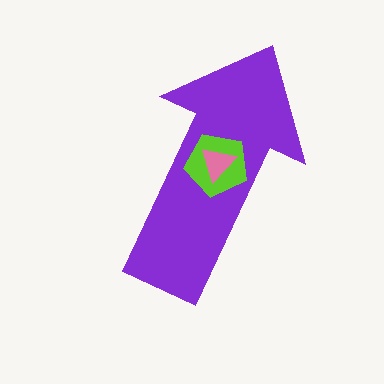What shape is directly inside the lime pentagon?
The pink triangle.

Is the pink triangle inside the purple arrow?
Yes.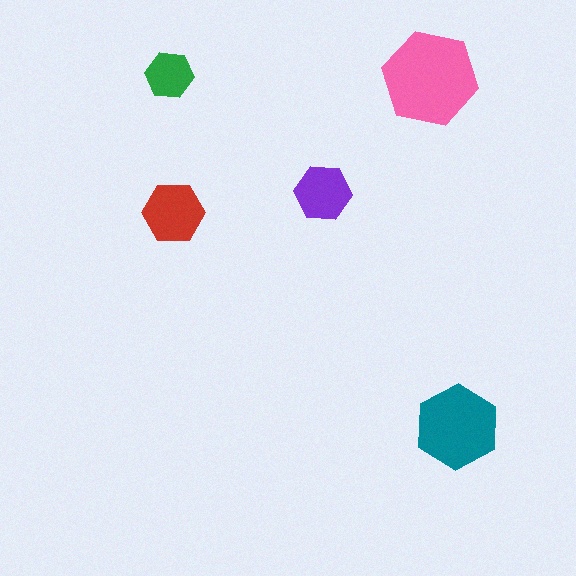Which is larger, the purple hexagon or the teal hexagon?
The teal one.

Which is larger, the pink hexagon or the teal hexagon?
The pink one.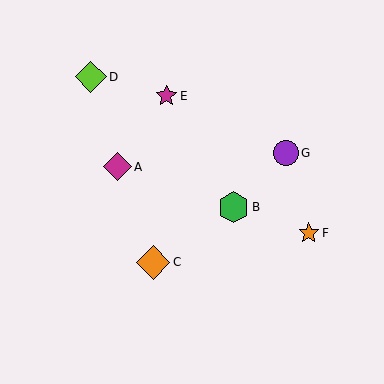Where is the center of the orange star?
The center of the orange star is at (309, 233).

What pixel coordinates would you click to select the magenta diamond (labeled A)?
Click at (118, 167) to select the magenta diamond A.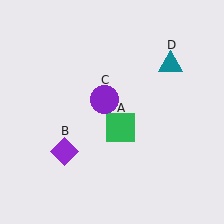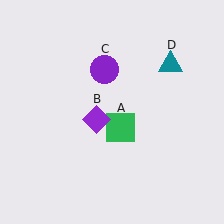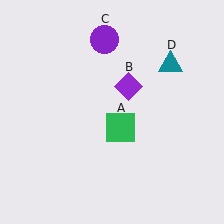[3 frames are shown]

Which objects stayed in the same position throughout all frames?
Green square (object A) and teal triangle (object D) remained stationary.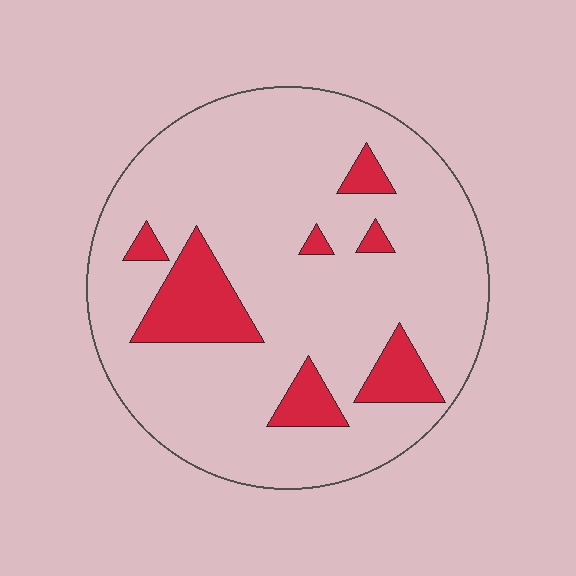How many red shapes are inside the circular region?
7.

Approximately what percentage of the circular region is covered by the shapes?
Approximately 15%.